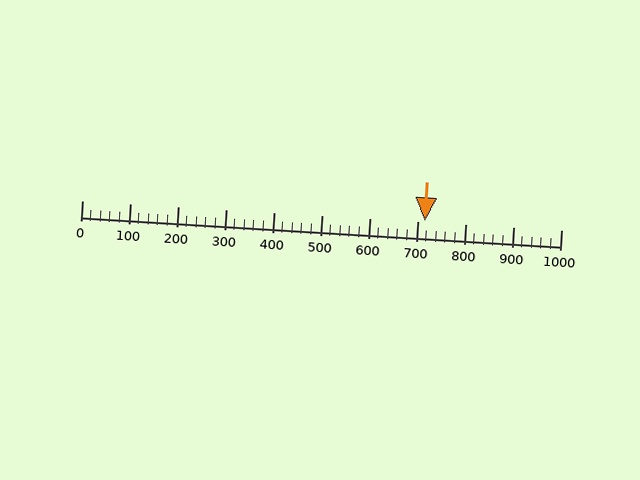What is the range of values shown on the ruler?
The ruler shows values from 0 to 1000.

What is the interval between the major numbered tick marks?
The major tick marks are spaced 100 units apart.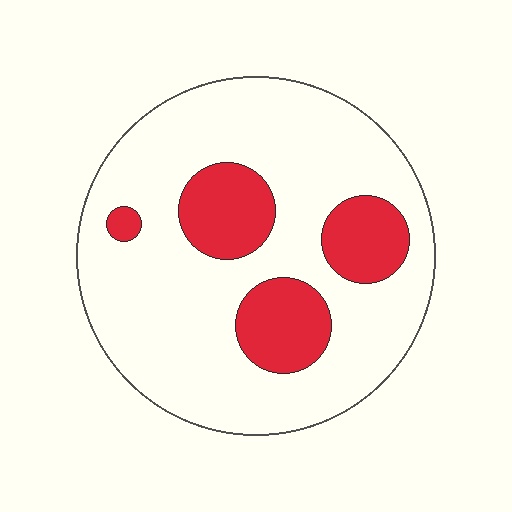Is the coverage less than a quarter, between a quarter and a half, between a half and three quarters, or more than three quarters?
Less than a quarter.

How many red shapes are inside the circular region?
4.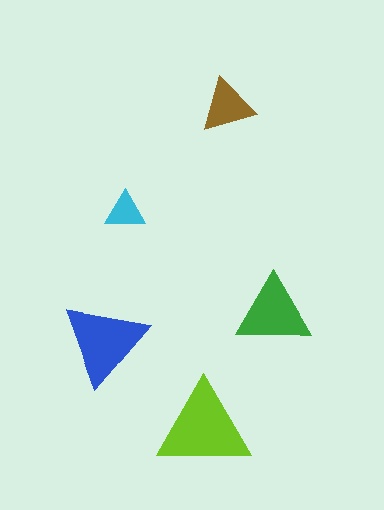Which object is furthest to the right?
The green triangle is rightmost.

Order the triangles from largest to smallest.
the lime one, the blue one, the green one, the brown one, the cyan one.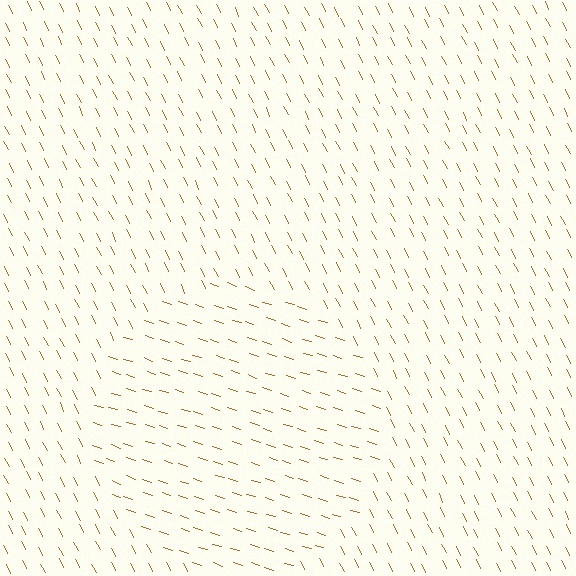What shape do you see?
I see a circle.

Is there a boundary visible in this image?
Yes, there is a texture boundary formed by a change in line orientation.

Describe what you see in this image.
The image is filled with small brown line segments. A circle region in the image has lines oriented differently from the surrounding lines, creating a visible texture boundary.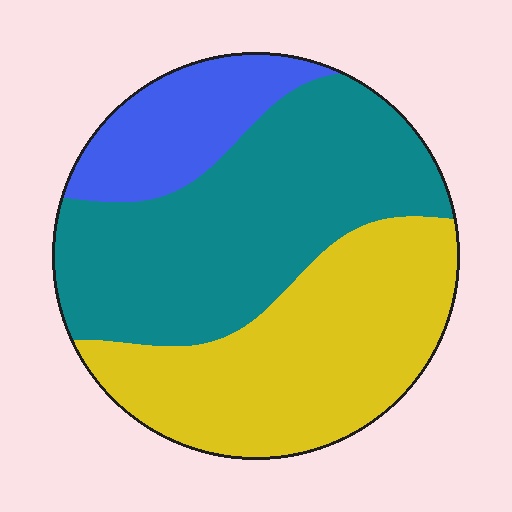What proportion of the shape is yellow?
Yellow takes up about two fifths (2/5) of the shape.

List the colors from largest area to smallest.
From largest to smallest: teal, yellow, blue.